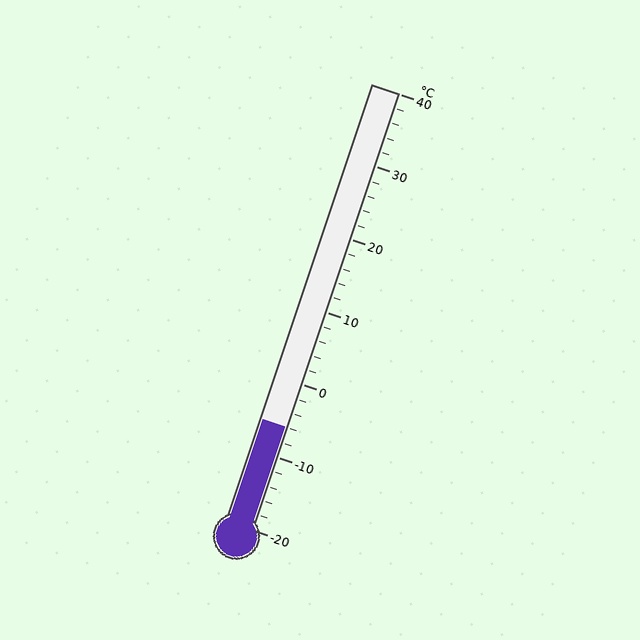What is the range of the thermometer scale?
The thermometer scale ranges from -20°C to 40°C.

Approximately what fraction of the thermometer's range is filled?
The thermometer is filled to approximately 25% of its range.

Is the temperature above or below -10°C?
The temperature is above -10°C.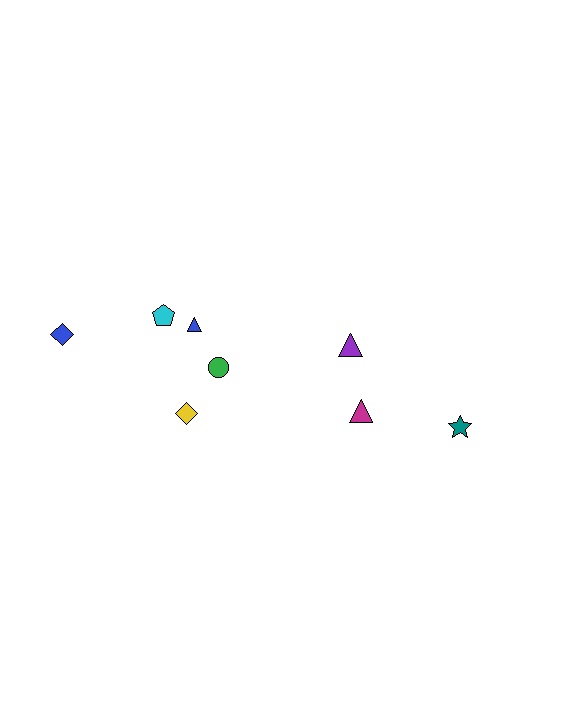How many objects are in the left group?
There are 5 objects.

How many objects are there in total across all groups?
There are 8 objects.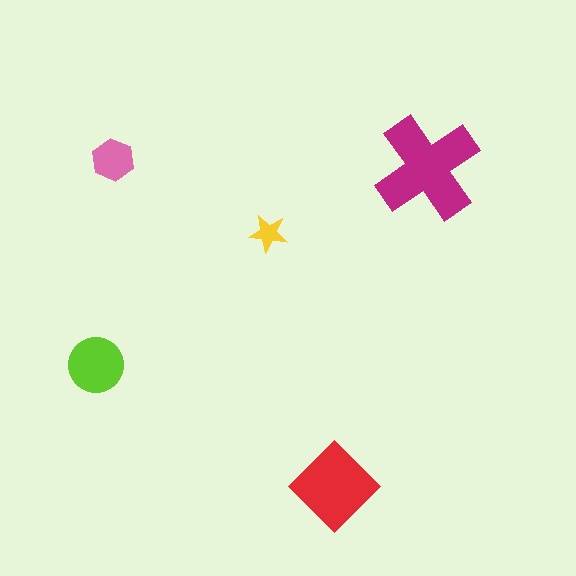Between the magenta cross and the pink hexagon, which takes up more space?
The magenta cross.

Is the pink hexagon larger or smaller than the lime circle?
Smaller.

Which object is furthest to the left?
The lime circle is leftmost.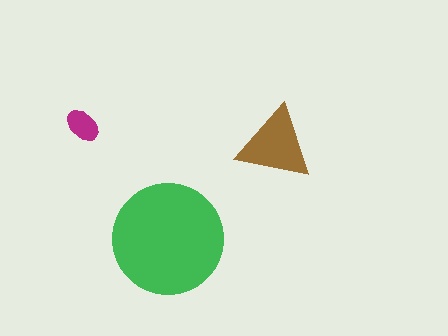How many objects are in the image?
There are 3 objects in the image.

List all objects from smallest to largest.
The magenta ellipse, the brown triangle, the green circle.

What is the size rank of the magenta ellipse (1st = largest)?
3rd.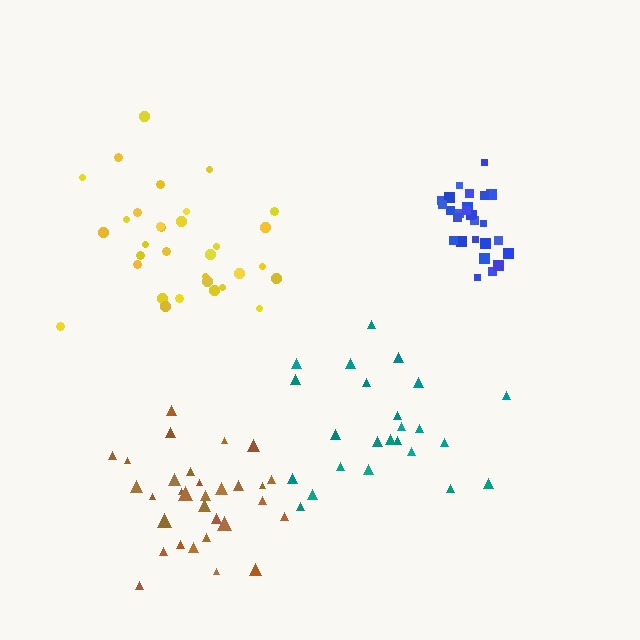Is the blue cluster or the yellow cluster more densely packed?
Blue.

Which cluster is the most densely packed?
Blue.